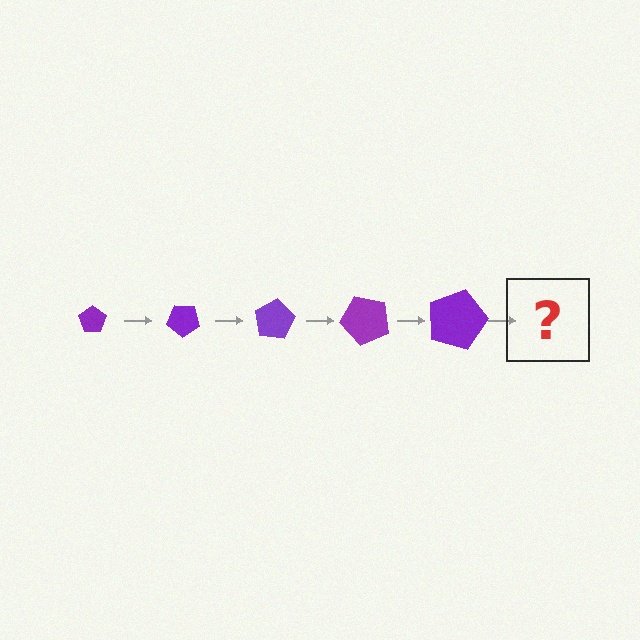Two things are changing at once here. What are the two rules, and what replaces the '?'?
The two rules are that the pentagon grows larger each step and it rotates 40 degrees each step. The '?' should be a pentagon, larger than the previous one and rotated 200 degrees from the start.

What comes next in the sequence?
The next element should be a pentagon, larger than the previous one and rotated 200 degrees from the start.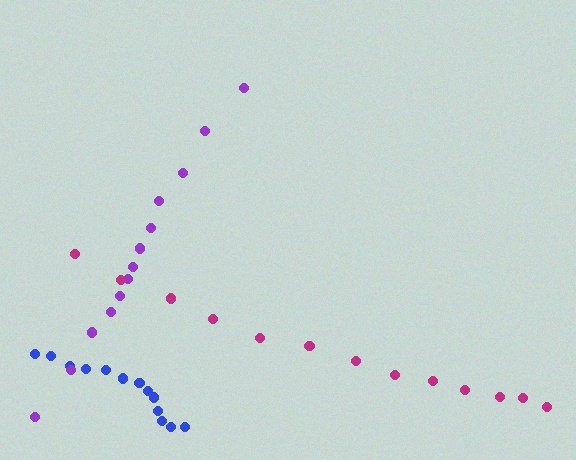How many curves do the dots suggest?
There are 3 distinct paths.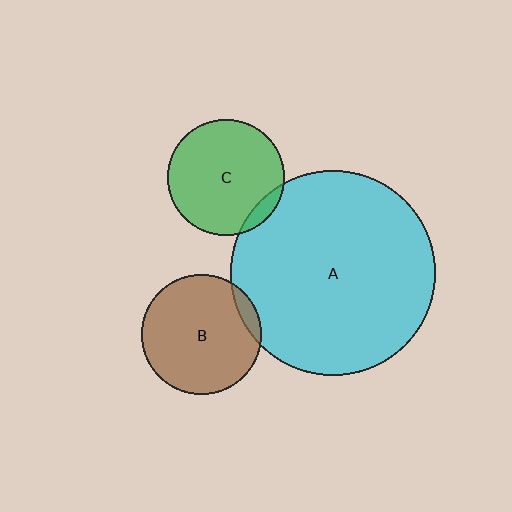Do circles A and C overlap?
Yes.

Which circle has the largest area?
Circle A (cyan).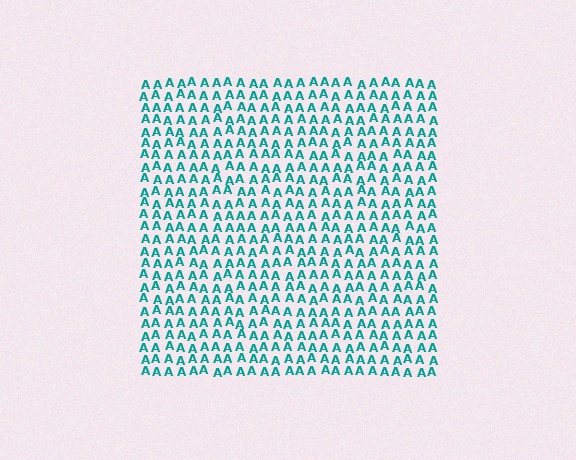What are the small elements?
The small elements are letter A's.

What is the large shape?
The large shape is a square.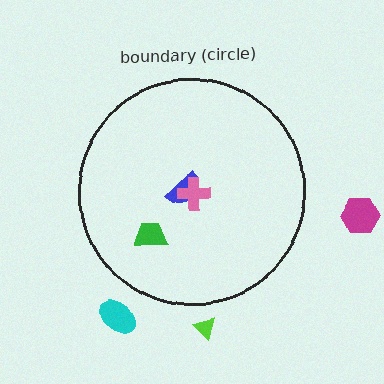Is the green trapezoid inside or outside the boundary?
Inside.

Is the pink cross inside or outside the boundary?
Inside.